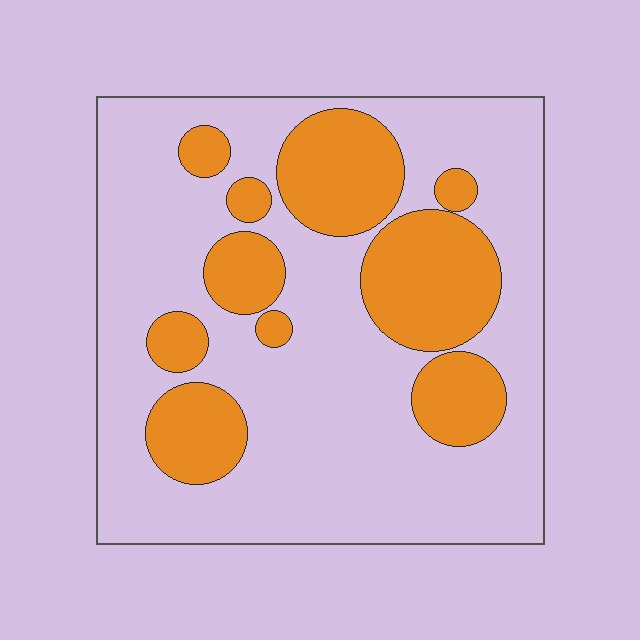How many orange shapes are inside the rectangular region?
10.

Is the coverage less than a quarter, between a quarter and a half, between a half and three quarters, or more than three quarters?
Between a quarter and a half.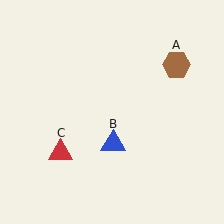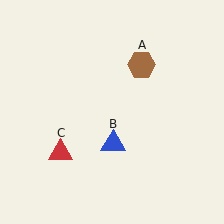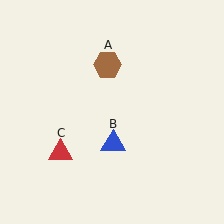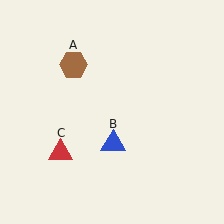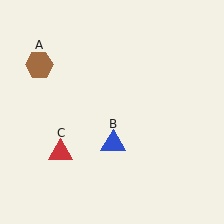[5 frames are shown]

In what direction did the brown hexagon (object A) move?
The brown hexagon (object A) moved left.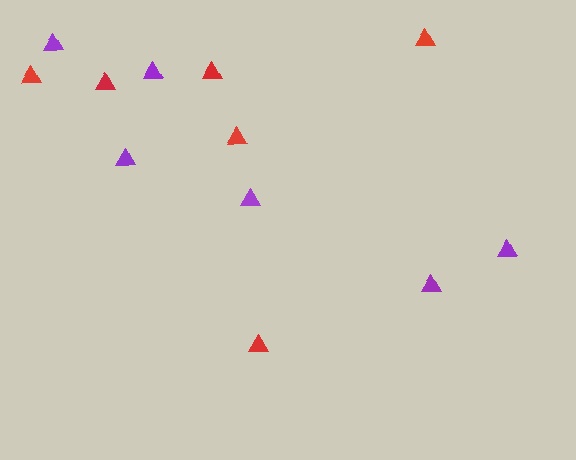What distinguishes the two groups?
There are 2 groups: one group of red triangles (6) and one group of purple triangles (6).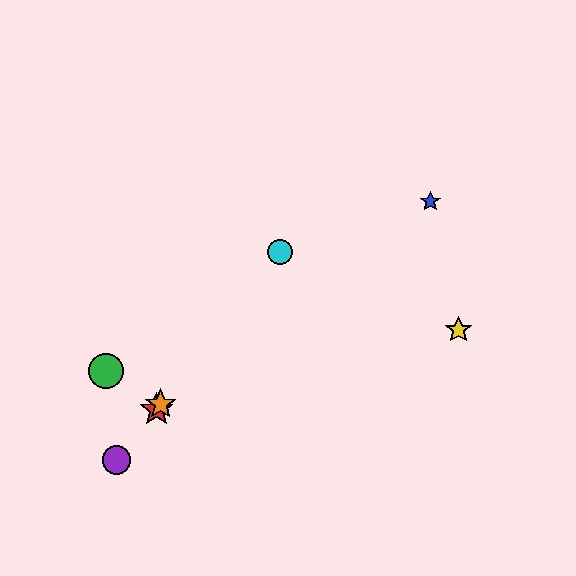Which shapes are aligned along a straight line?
The red star, the purple circle, the orange star, the cyan circle are aligned along a straight line.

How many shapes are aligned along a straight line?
4 shapes (the red star, the purple circle, the orange star, the cyan circle) are aligned along a straight line.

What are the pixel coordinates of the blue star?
The blue star is at (430, 201).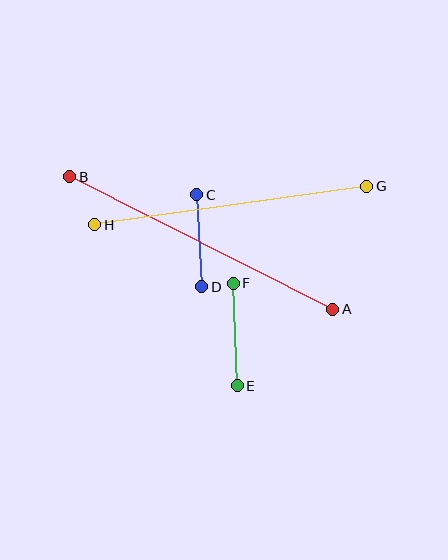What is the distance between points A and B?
The distance is approximately 294 pixels.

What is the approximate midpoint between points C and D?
The midpoint is at approximately (199, 241) pixels.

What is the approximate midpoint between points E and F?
The midpoint is at approximately (235, 334) pixels.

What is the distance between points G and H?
The distance is approximately 275 pixels.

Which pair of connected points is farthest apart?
Points A and B are farthest apart.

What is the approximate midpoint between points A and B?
The midpoint is at approximately (201, 243) pixels.